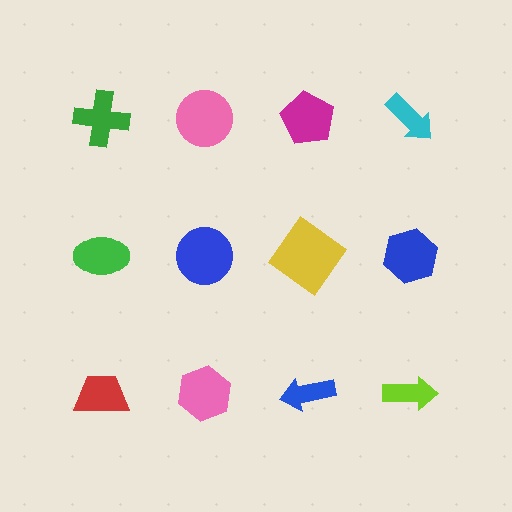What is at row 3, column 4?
A lime arrow.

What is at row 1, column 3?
A magenta pentagon.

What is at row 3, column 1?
A red trapezoid.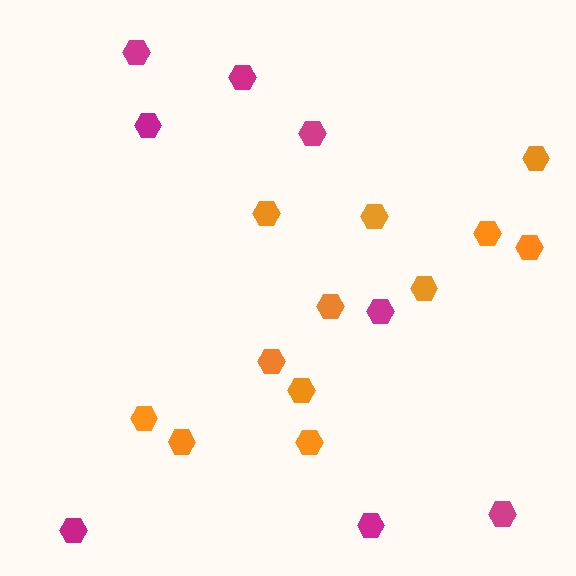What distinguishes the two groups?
There are 2 groups: one group of orange hexagons (12) and one group of magenta hexagons (8).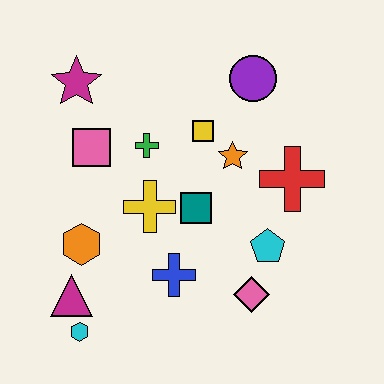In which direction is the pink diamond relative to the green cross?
The pink diamond is below the green cross.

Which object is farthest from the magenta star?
The pink diamond is farthest from the magenta star.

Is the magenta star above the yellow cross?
Yes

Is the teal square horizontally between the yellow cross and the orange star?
Yes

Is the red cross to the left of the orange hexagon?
No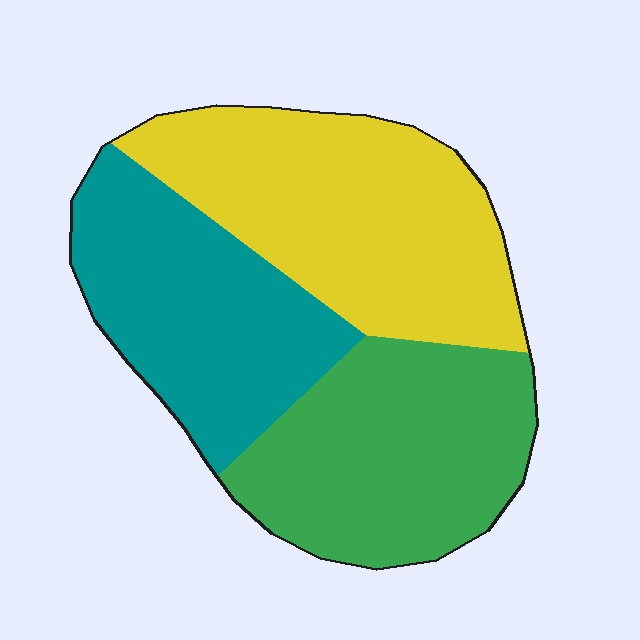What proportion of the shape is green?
Green covers roughly 35% of the shape.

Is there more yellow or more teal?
Yellow.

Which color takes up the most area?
Yellow, at roughly 35%.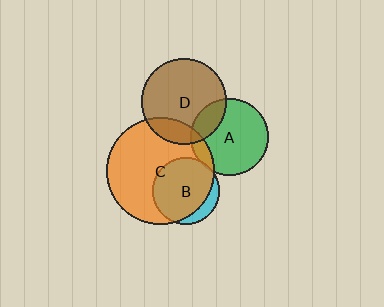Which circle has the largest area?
Circle C (orange).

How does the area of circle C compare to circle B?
Approximately 2.6 times.